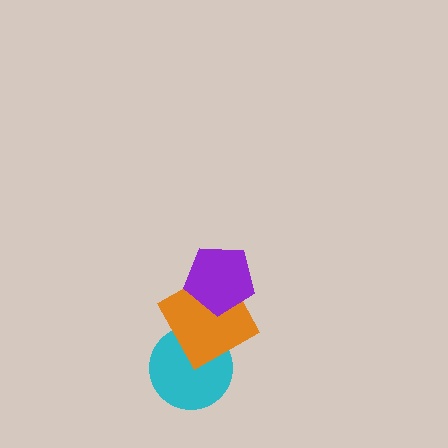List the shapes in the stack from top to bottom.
From top to bottom: the purple pentagon, the orange square, the cyan circle.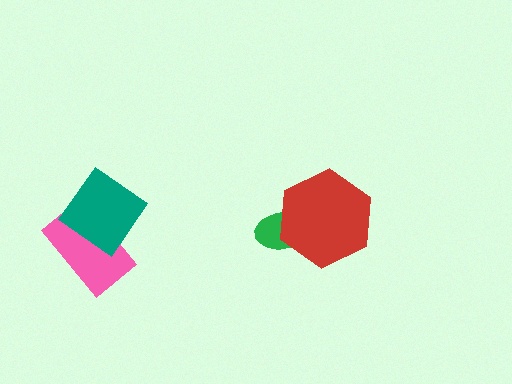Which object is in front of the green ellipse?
The red hexagon is in front of the green ellipse.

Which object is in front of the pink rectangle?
The teal diamond is in front of the pink rectangle.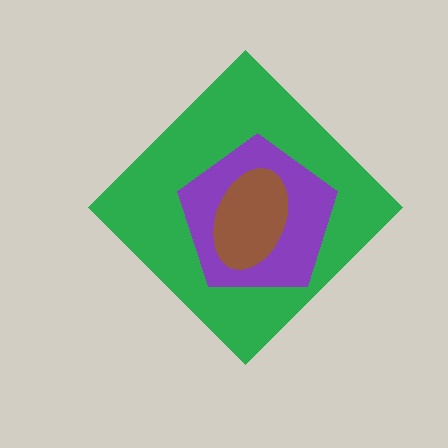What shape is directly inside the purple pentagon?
The brown ellipse.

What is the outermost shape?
The green diamond.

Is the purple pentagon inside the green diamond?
Yes.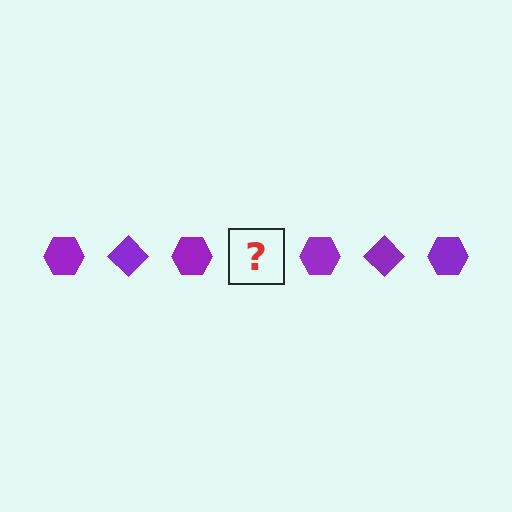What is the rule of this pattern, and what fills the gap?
The rule is that the pattern cycles through hexagon, diamond shapes in purple. The gap should be filled with a purple diamond.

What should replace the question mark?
The question mark should be replaced with a purple diamond.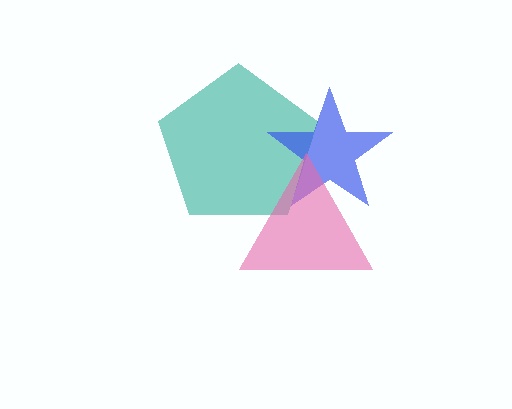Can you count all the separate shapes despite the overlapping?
Yes, there are 3 separate shapes.